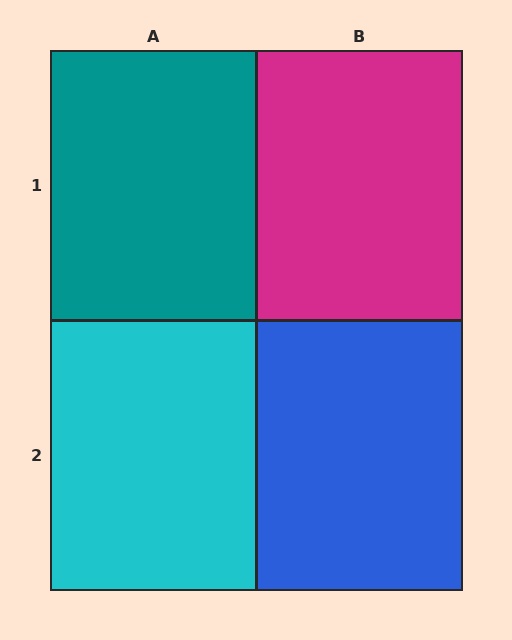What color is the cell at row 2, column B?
Blue.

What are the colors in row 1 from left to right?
Teal, magenta.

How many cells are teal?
1 cell is teal.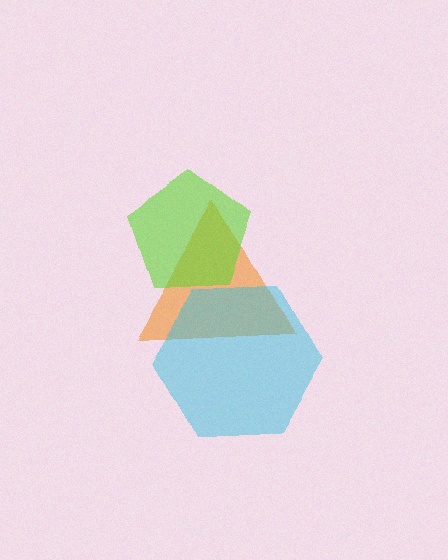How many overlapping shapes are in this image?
There are 3 overlapping shapes in the image.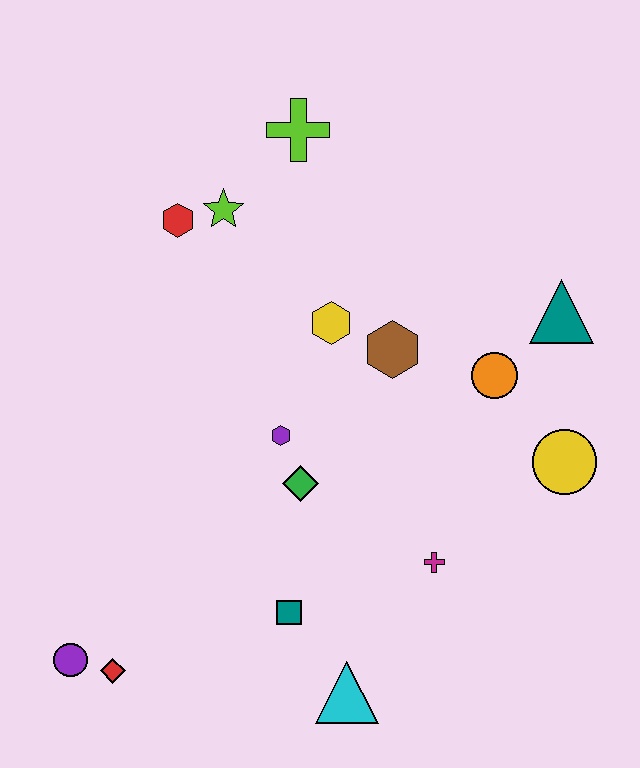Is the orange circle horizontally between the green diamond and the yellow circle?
Yes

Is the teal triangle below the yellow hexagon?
No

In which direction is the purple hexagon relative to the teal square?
The purple hexagon is above the teal square.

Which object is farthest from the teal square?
The lime cross is farthest from the teal square.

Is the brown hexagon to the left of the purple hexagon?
No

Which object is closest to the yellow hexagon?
The brown hexagon is closest to the yellow hexagon.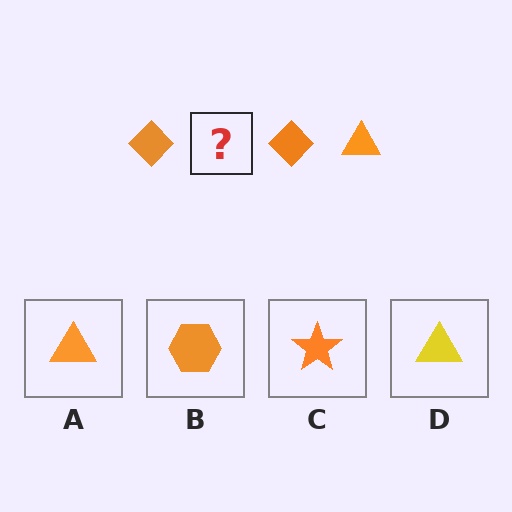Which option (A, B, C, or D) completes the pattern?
A.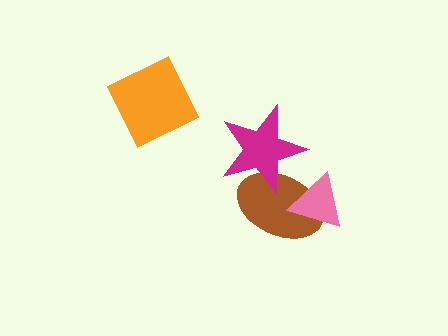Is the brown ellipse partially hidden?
Yes, it is partially covered by another shape.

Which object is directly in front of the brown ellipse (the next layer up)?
The pink triangle is directly in front of the brown ellipse.